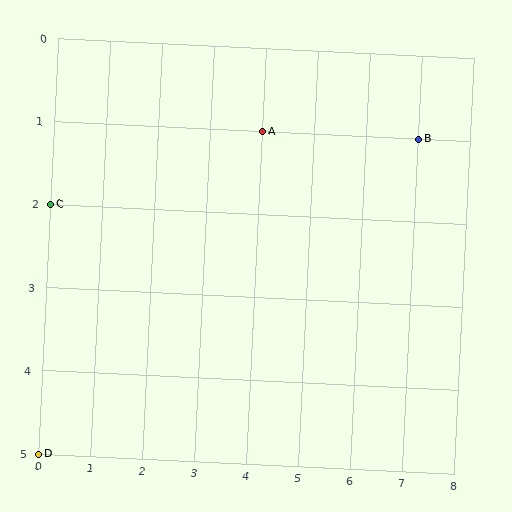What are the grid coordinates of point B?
Point B is at grid coordinates (7, 1).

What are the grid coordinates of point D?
Point D is at grid coordinates (0, 5).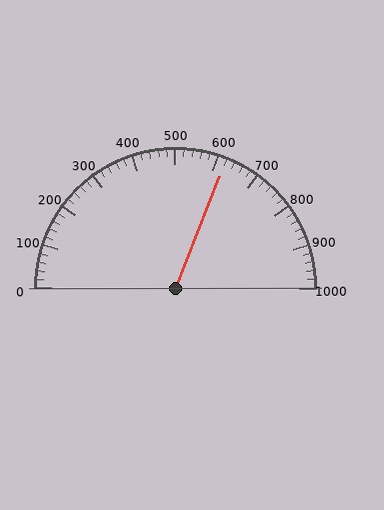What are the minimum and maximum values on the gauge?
The gauge ranges from 0 to 1000.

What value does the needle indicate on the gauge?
The needle indicates approximately 620.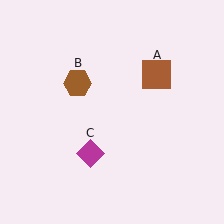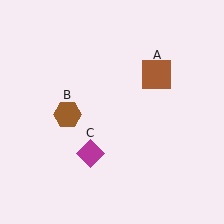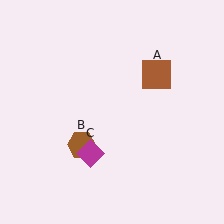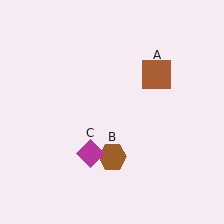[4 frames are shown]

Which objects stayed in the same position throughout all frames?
Brown square (object A) and magenta diamond (object C) remained stationary.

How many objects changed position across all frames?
1 object changed position: brown hexagon (object B).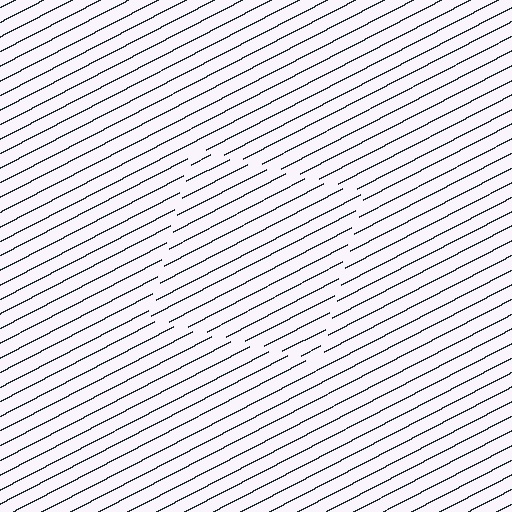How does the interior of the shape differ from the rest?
The interior of the shape contains the same grating, shifted by half a period — the contour is defined by the phase discontinuity where line-ends from the inner and outer gratings abut.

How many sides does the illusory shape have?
4 sides — the line-ends trace a square.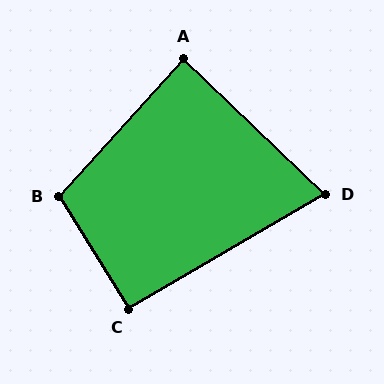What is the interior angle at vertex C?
Approximately 91 degrees (approximately right).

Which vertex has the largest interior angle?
B, at approximately 106 degrees.